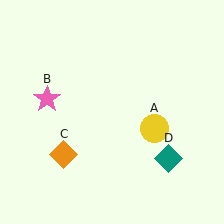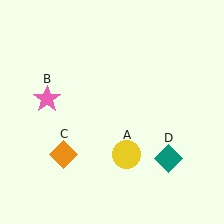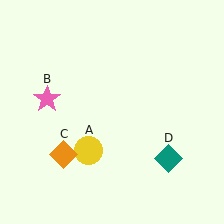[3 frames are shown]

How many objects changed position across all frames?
1 object changed position: yellow circle (object A).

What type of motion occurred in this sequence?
The yellow circle (object A) rotated clockwise around the center of the scene.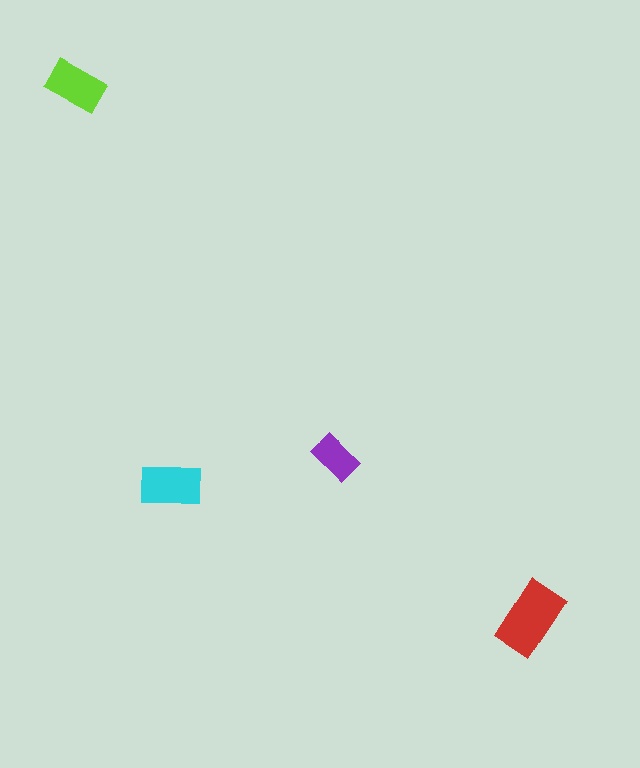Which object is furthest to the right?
The red rectangle is rightmost.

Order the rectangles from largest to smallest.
the red one, the cyan one, the lime one, the purple one.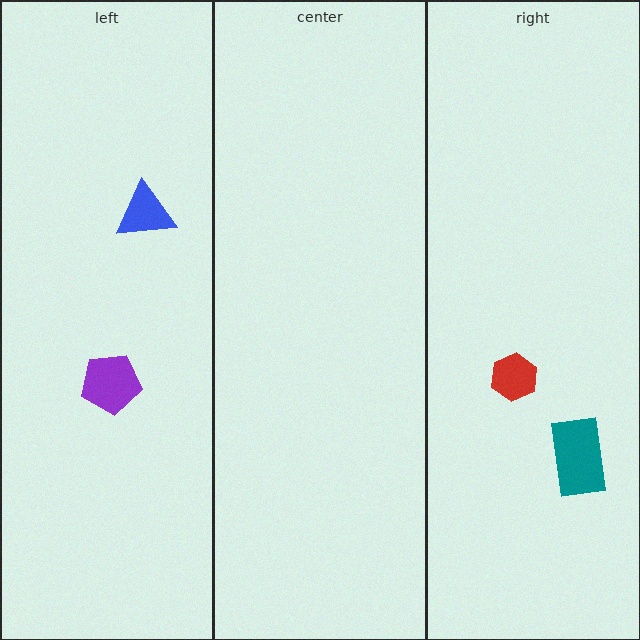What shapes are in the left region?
The blue triangle, the purple pentagon.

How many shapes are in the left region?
2.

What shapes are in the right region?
The red hexagon, the teal rectangle.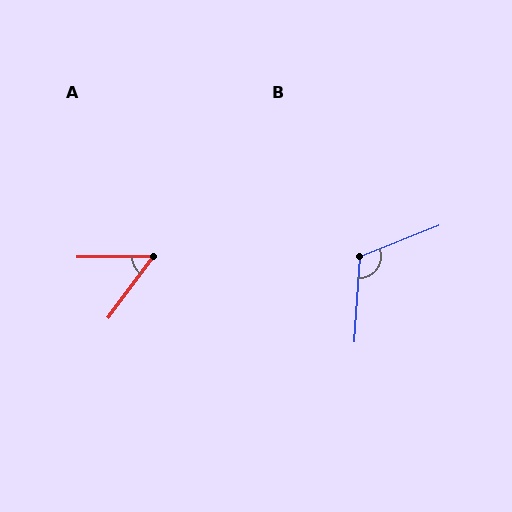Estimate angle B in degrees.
Approximately 115 degrees.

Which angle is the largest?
B, at approximately 115 degrees.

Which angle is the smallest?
A, at approximately 53 degrees.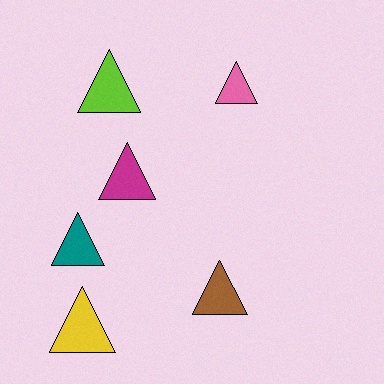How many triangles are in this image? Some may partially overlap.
There are 6 triangles.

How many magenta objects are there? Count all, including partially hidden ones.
There is 1 magenta object.